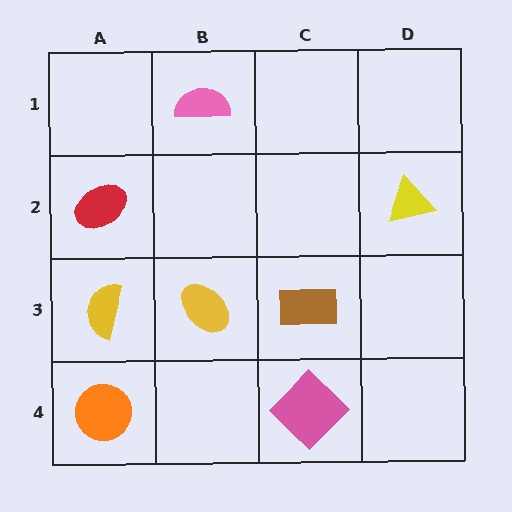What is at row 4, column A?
An orange circle.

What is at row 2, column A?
A red ellipse.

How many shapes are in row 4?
2 shapes.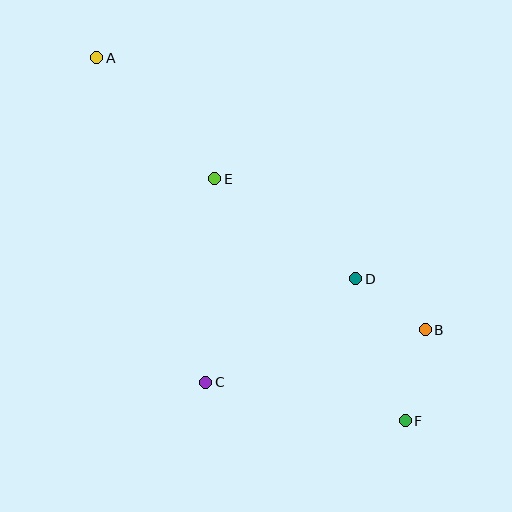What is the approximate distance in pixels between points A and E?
The distance between A and E is approximately 169 pixels.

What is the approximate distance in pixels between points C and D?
The distance between C and D is approximately 182 pixels.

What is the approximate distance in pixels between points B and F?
The distance between B and F is approximately 93 pixels.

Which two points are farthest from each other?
Points A and F are farthest from each other.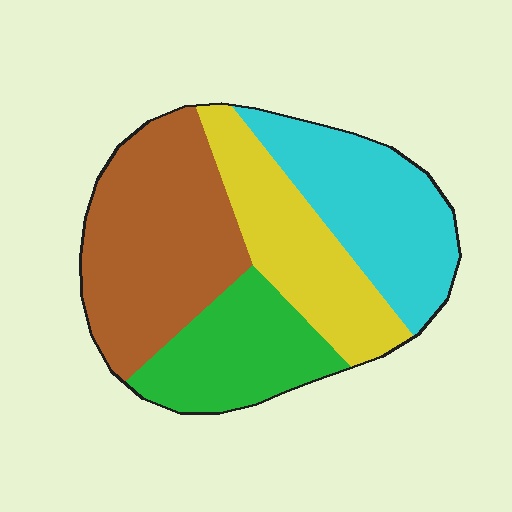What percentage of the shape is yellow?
Yellow takes up about one fifth (1/5) of the shape.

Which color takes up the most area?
Brown, at roughly 35%.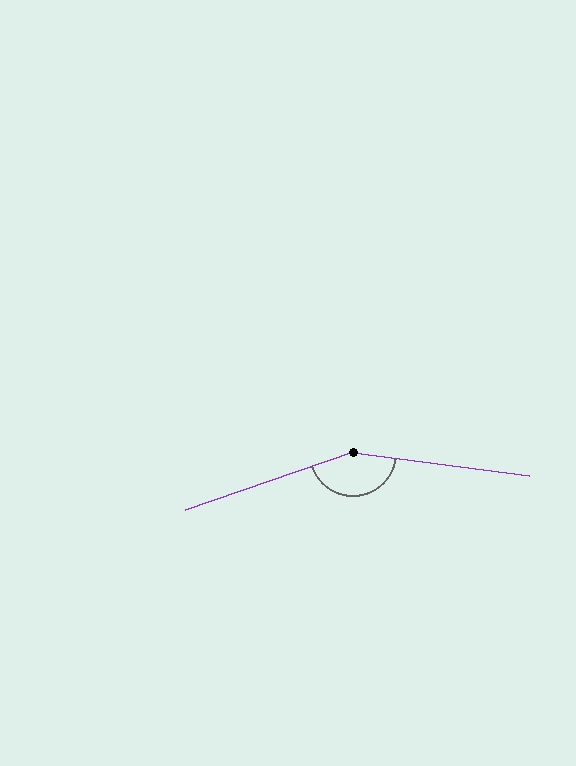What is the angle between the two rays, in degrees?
Approximately 154 degrees.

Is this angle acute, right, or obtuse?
It is obtuse.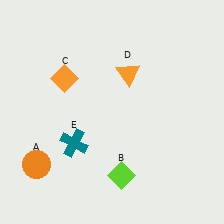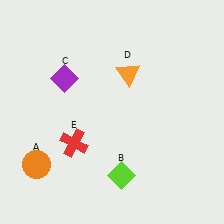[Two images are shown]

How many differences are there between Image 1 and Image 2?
There are 2 differences between the two images.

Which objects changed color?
C changed from orange to purple. E changed from teal to red.